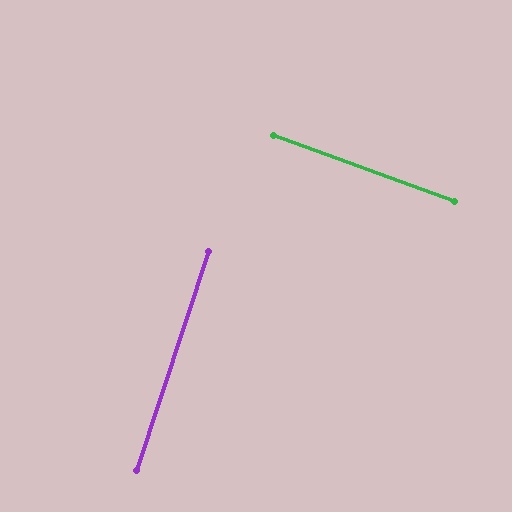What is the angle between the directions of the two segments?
Approximately 88 degrees.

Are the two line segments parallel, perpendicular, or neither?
Perpendicular — they meet at approximately 88°.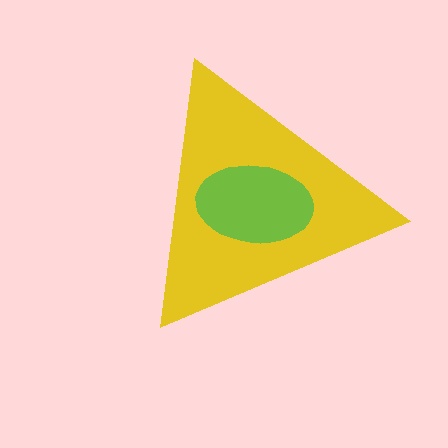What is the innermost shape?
The lime ellipse.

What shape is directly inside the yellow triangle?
The lime ellipse.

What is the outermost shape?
The yellow triangle.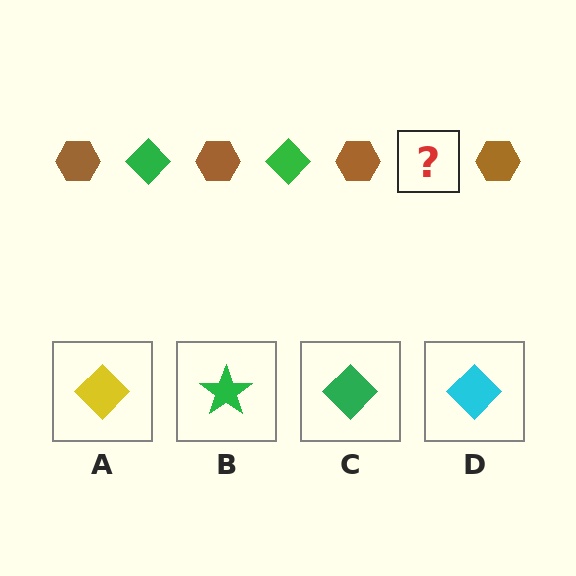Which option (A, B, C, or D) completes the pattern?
C.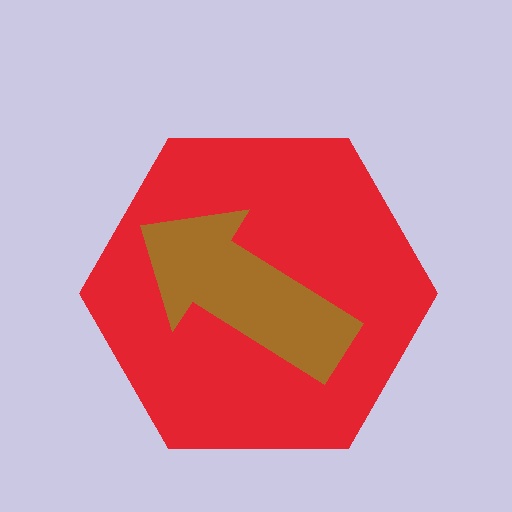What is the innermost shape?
The brown arrow.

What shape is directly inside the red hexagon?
The brown arrow.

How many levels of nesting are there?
2.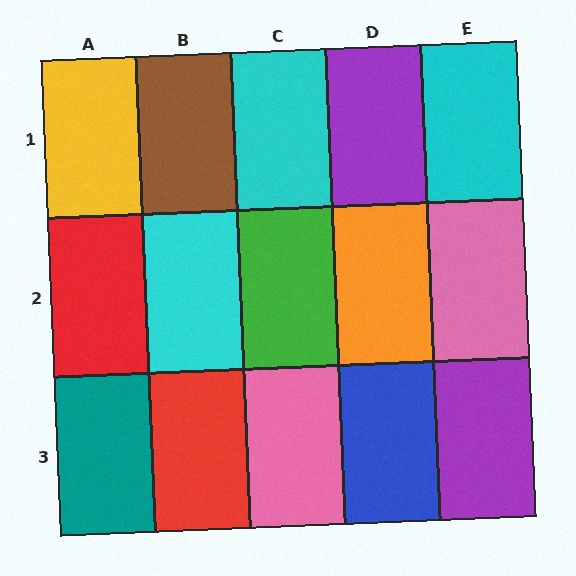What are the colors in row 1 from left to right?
Yellow, brown, cyan, purple, cyan.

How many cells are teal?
1 cell is teal.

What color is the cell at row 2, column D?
Orange.